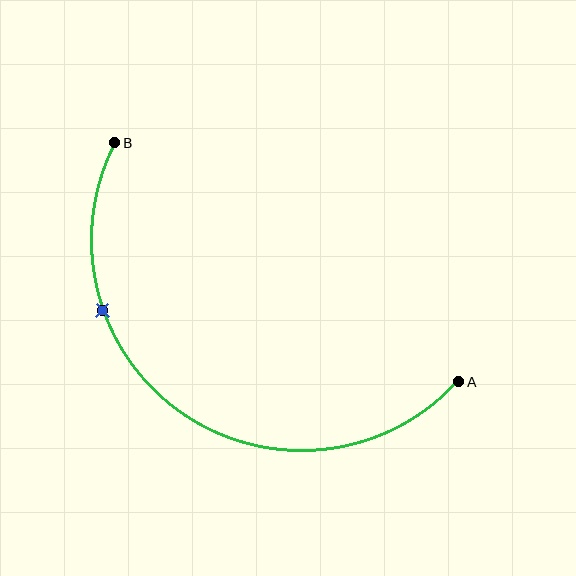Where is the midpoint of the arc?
The arc midpoint is the point on the curve farthest from the straight line joining A and B. It sits below and to the left of that line.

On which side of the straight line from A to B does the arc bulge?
The arc bulges below and to the left of the straight line connecting A and B.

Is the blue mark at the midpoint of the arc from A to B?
No. The blue mark lies on the arc but is closer to endpoint B. The arc midpoint would be at the point on the curve equidistant along the arc from both A and B.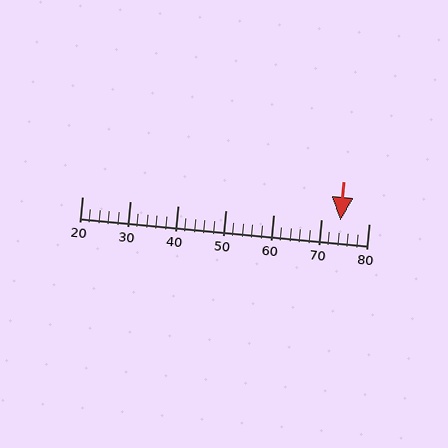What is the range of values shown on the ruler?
The ruler shows values from 20 to 80.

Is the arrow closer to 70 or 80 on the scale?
The arrow is closer to 70.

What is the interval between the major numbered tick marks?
The major tick marks are spaced 10 units apart.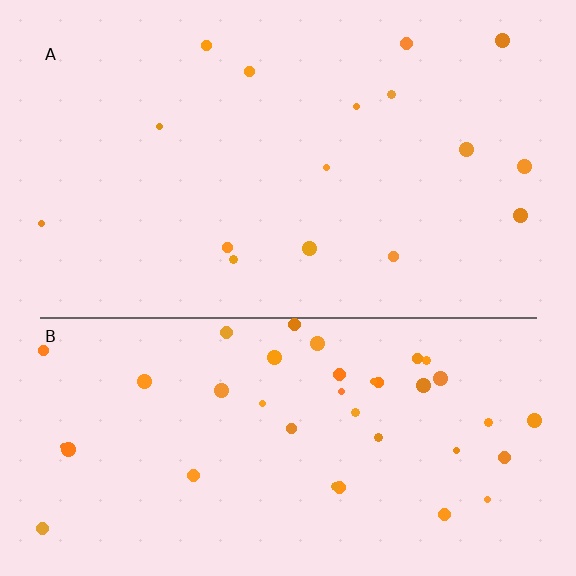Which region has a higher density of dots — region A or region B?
B (the bottom).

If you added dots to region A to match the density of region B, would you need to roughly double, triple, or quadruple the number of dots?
Approximately double.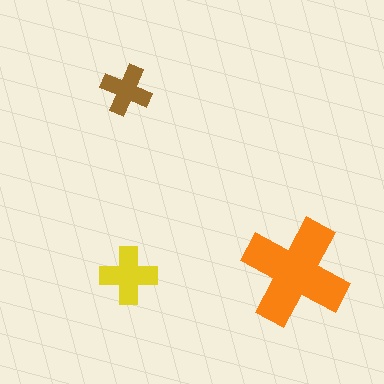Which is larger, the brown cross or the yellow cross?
The yellow one.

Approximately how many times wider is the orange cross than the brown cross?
About 2 times wider.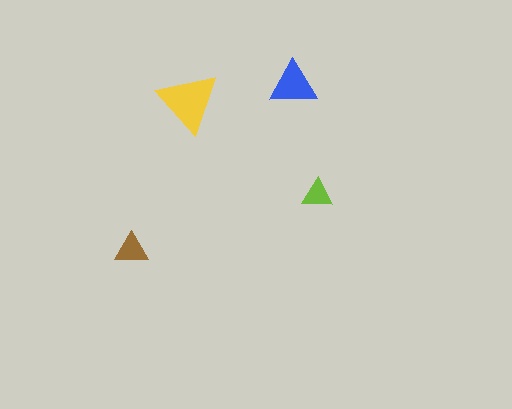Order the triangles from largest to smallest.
the yellow one, the blue one, the brown one, the lime one.